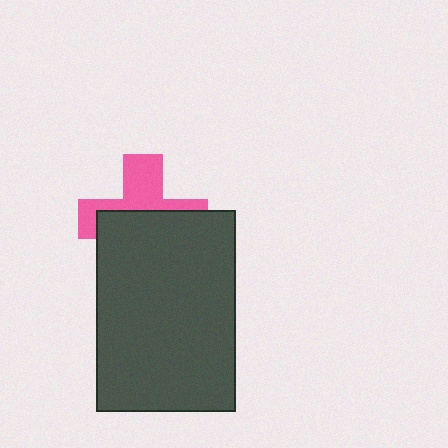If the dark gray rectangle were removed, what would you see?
You would see the complete pink cross.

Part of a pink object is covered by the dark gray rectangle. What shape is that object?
It is a cross.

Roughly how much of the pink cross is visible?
A small part of it is visible (roughly 42%).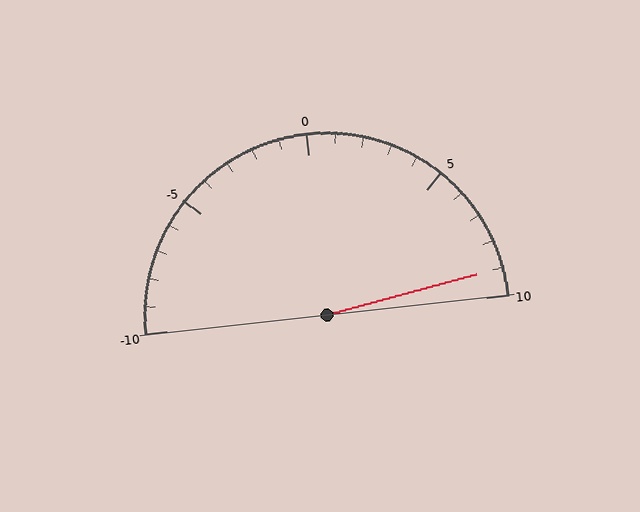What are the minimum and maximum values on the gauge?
The gauge ranges from -10 to 10.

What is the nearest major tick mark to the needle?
The nearest major tick mark is 10.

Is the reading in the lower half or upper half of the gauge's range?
The reading is in the upper half of the range (-10 to 10).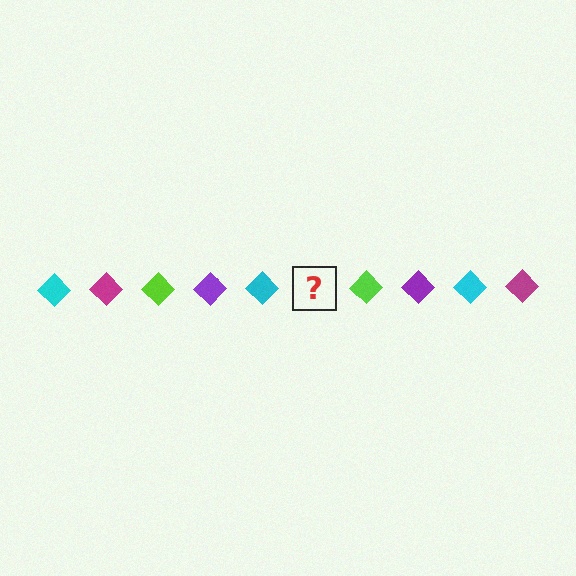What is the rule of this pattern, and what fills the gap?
The rule is that the pattern cycles through cyan, magenta, lime, purple diamonds. The gap should be filled with a magenta diamond.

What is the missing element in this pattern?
The missing element is a magenta diamond.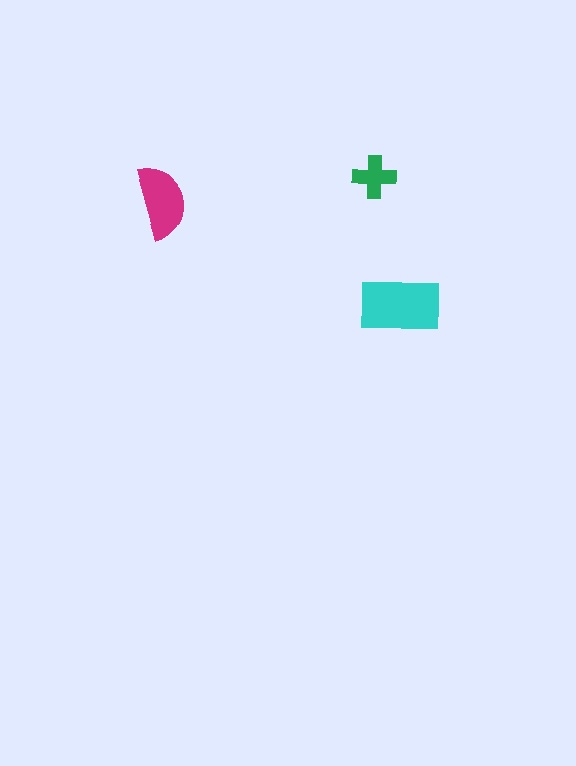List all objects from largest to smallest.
The cyan rectangle, the magenta semicircle, the green cross.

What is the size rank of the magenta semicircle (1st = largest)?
2nd.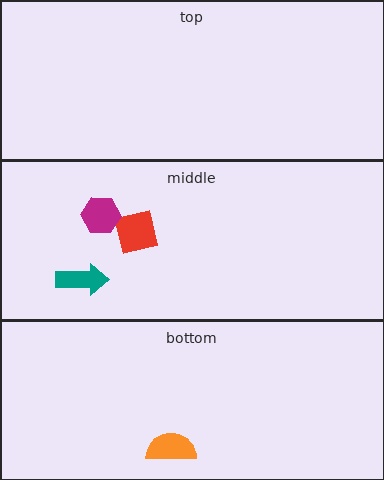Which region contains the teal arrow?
The middle region.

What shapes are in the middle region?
The teal arrow, the red square, the magenta hexagon.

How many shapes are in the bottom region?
1.